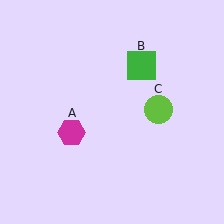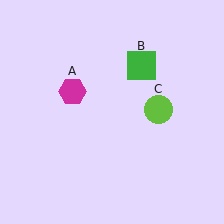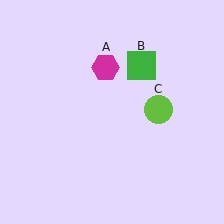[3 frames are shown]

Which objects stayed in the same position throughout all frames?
Green square (object B) and lime circle (object C) remained stationary.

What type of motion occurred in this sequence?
The magenta hexagon (object A) rotated clockwise around the center of the scene.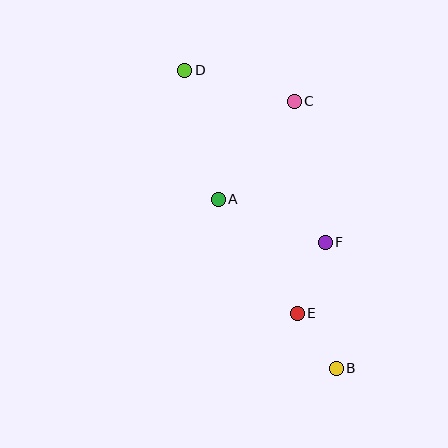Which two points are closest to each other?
Points B and E are closest to each other.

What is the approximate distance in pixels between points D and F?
The distance between D and F is approximately 222 pixels.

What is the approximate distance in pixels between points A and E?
The distance between A and E is approximately 139 pixels.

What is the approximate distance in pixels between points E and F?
The distance between E and F is approximately 76 pixels.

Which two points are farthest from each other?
Points B and D are farthest from each other.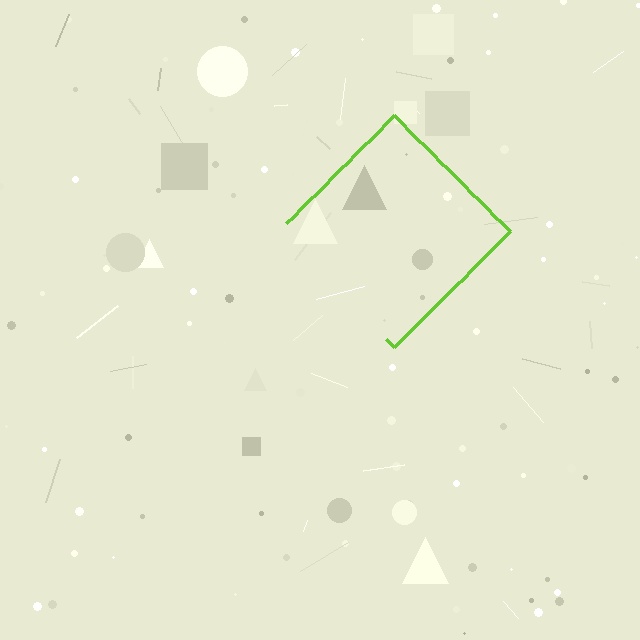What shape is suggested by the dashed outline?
The dashed outline suggests a diamond.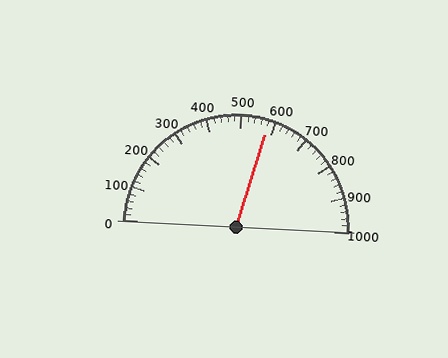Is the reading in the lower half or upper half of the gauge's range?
The reading is in the upper half of the range (0 to 1000).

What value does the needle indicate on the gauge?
The needle indicates approximately 580.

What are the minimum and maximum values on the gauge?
The gauge ranges from 0 to 1000.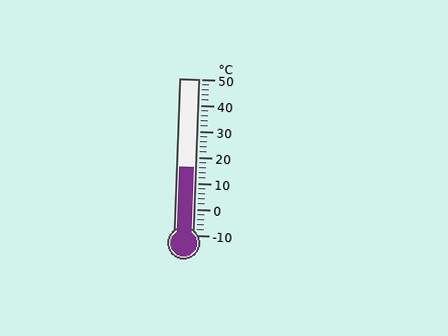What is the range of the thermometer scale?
The thermometer scale ranges from -10°C to 50°C.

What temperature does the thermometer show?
The thermometer shows approximately 16°C.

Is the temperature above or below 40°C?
The temperature is below 40°C.